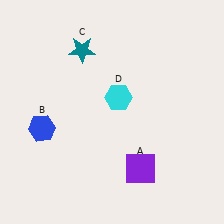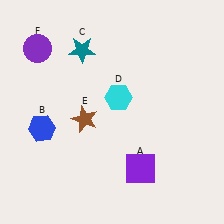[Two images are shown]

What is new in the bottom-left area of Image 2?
A brown star (E) was added in the bottom-left area of Image 2.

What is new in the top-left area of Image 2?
A purple circle (F) was added in the top-left area of Image 2.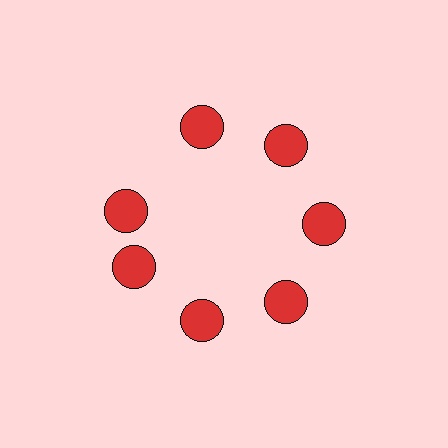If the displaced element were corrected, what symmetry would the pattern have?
It would have 7-fold rotational symmetry — the pattern would map onto itself every 51 degrees.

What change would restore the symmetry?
The symmetry would be restored by rotating it back into even spacing with its neighbors so that all 7 circles sit at equal angles and equal distance from the center.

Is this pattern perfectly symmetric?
No. The 7 red circles are arranged in a ring, but one element near the 10 o'clock position is rotated out of alignment along the ring, breaking the 7-fold rotational symmetry.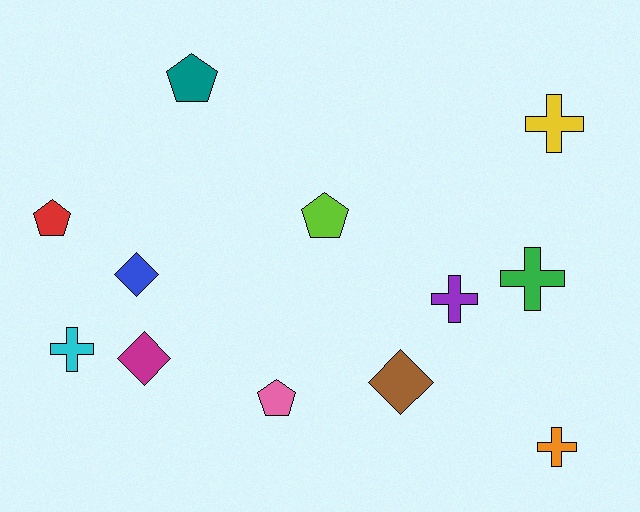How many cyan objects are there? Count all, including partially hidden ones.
There is 1 cyan object.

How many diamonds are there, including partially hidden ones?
There are 3 diamonds.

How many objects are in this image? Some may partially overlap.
There are 12 objects.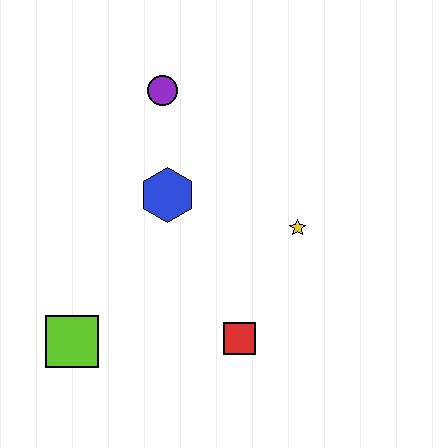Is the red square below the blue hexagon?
Yes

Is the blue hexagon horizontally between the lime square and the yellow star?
Yes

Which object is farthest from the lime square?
The purple circle is farthest from the lime square.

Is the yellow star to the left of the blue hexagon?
No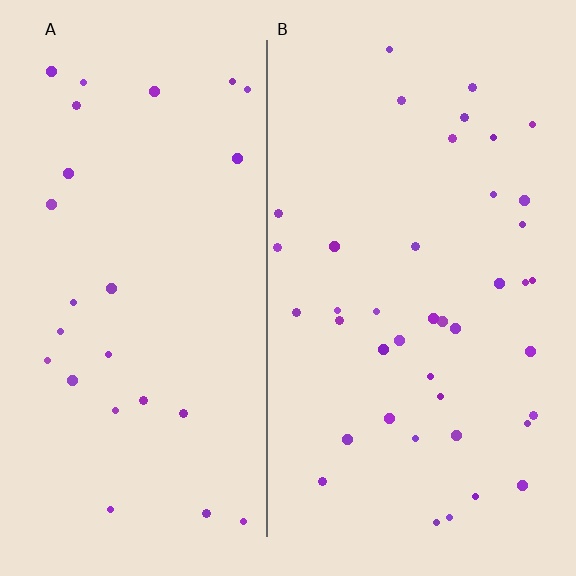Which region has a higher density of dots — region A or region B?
B (the right).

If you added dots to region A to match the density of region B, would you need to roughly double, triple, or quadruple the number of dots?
Approximately double.